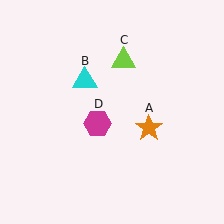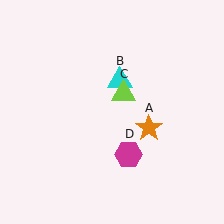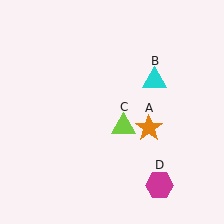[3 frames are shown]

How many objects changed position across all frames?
3 objects changed position: cyan triangle (object B), lime triangle (object C), magenta hexagon (object D).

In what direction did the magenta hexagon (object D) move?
The magenta hexagon (object D) moved down and to the right.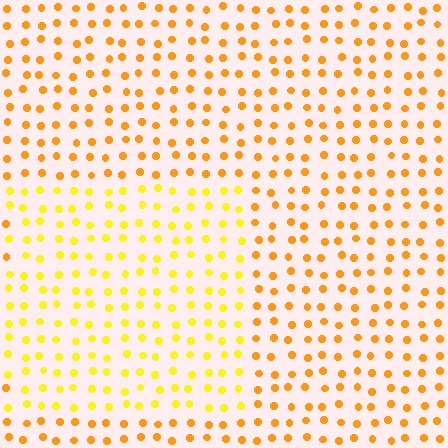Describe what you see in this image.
The image is filled with small orange elements in a uniform arrangement. A rectangle-shaped region is visible where the elements are tinted to a slightly different hue, forming a subtle color boundary.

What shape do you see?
I see a rectangle.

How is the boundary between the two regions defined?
The boundary is defined purely by a slight shift in hue (about 24 degrees). Spacing, size, and orientation are identical on both sides.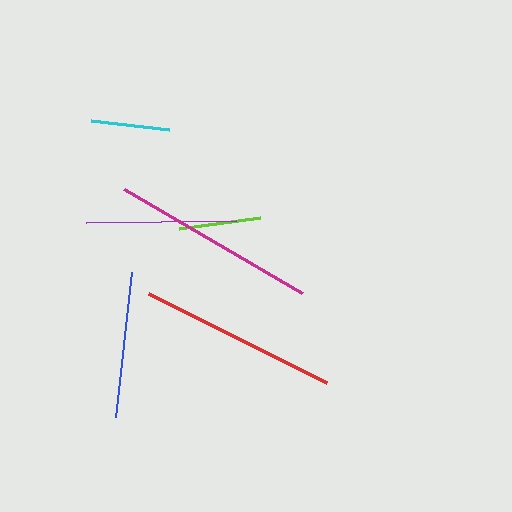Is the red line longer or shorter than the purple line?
The red line is longer than the purple line.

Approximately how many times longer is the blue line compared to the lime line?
The blue line is approximately 1.8 times the length of the lime line.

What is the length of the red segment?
The red segment is approximately 199 pixels long.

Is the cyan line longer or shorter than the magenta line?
The magenta line is longer than the cyan line.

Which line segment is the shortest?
The cyan line is the shortest at approximately 78 pixels.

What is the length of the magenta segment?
The magenta segment is approximately 206 pixels long.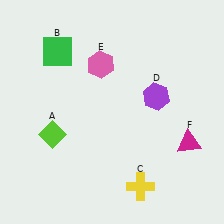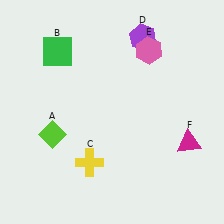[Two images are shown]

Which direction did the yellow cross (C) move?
The yellow cross (C) moved left.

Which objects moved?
The objects that moved are: the yellow cross (C), the purple hexagon (D), the pink hexagon (E).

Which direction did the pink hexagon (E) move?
The pink hexagon (E) moved right.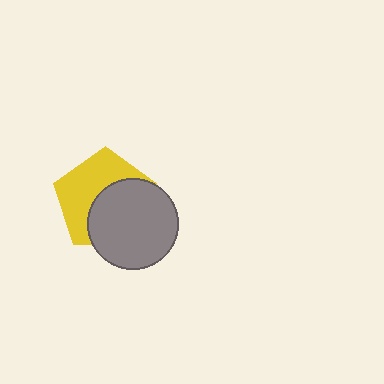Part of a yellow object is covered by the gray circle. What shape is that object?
It is a pentagon.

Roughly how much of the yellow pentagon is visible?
About half of it is visible (roughly 50%).